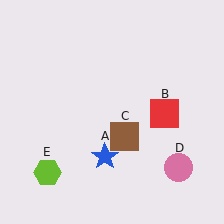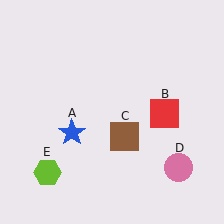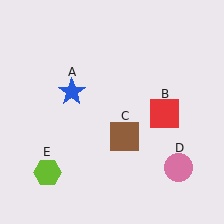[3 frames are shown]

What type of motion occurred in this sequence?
The blue star (object A) rotated clockwise around the center of the scene.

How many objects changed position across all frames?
1 object changed position: blue star (object A).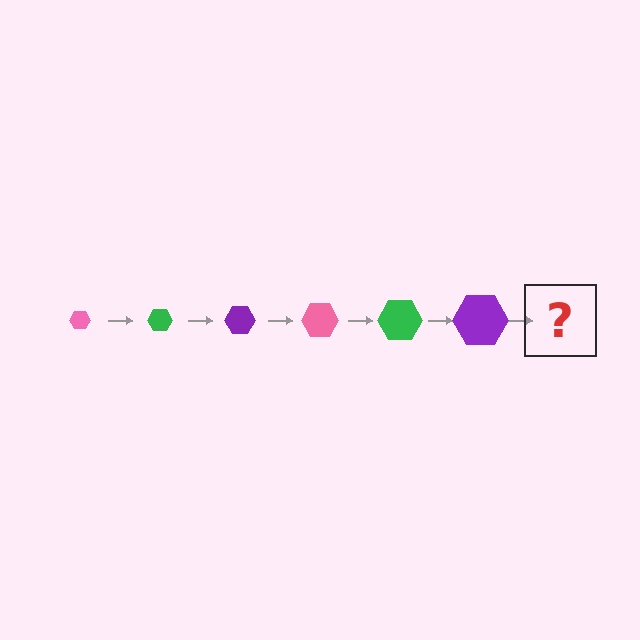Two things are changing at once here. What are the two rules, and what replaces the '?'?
The two rules are that the hexagon grows larger each step and the color cycles through pink, green, and purple. The '?' should be a pink hexagon, larger than the previous one.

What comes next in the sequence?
The next element should be a pink hexagon, larger than the previous one.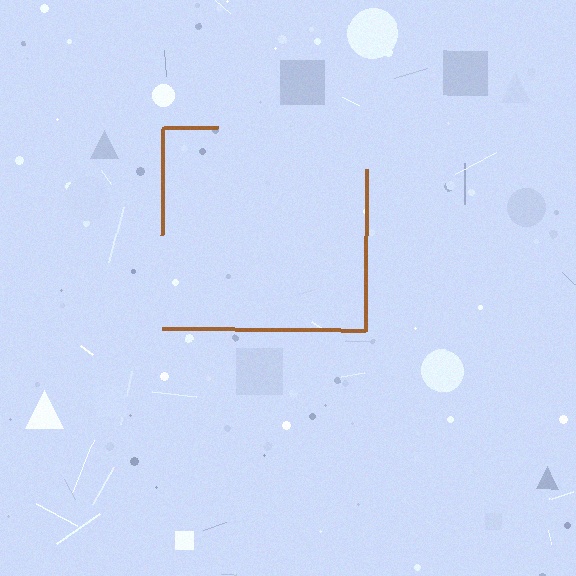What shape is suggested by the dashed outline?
The dashed outline suggests a square.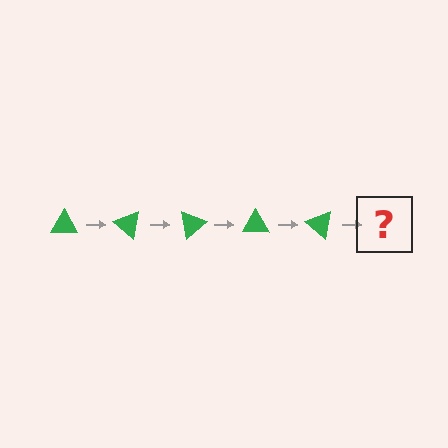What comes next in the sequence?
The next element should be a green triangle rotated 200 degrees.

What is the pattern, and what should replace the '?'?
The pattern is that the triangle rotates 40 degrees each step. The '?' should be a green triangle rotated 200 degrees.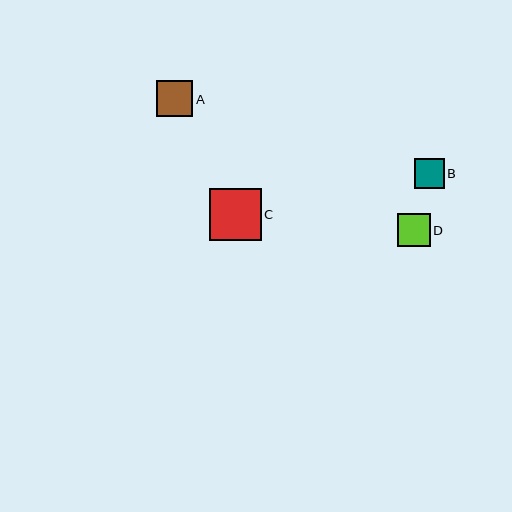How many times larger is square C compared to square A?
Square C is approximately 1.5 times the size of square A.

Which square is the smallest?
Square B is the smallest with a size of approximately 30 pixels.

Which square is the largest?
Square C is the largest with a size of approximately 52 pixels.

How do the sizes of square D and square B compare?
Square D and square B are approximately the same size.